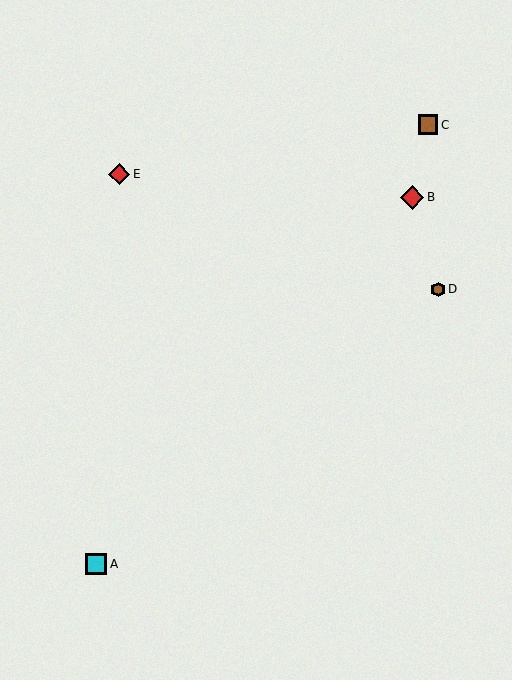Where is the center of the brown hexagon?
The center of the brown hexagon is at (438, 290).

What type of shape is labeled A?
Shape A is a cyan square.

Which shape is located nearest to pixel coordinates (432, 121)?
The brown square (labeled C) at (428, 125) is nearest to that location.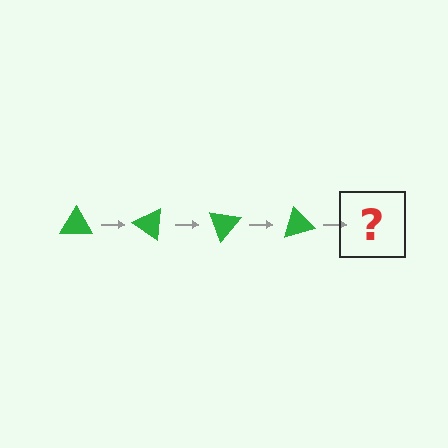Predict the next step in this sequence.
The next step is a green triangle rotated 140 degrees.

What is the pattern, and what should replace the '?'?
The pattern is that the triangle rotates 35 degrees each step. The '?' should be a green triangle rotated 140 degrees.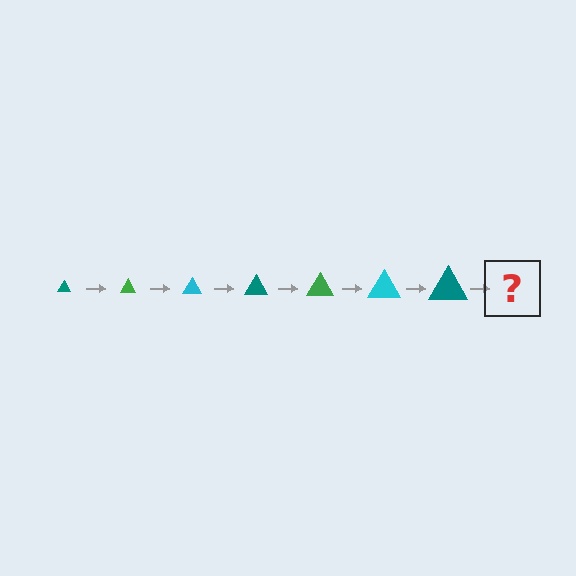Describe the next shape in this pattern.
It should be a green triangle, larger than the previous one.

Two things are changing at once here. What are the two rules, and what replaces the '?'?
The two rules are that the triangle grows larger each step and the color cycles through teal, green, and cyan. The '?' should be a green triangle, larger than the previous one.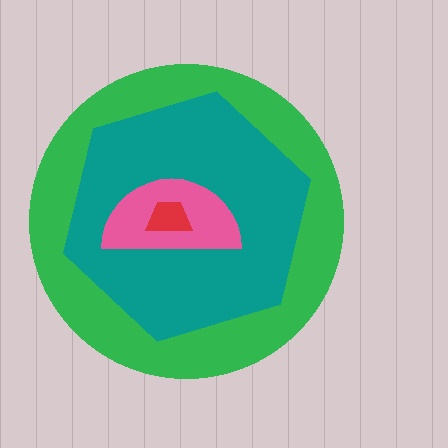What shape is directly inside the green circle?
The teal hexagon.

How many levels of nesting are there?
4.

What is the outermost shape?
The green circle.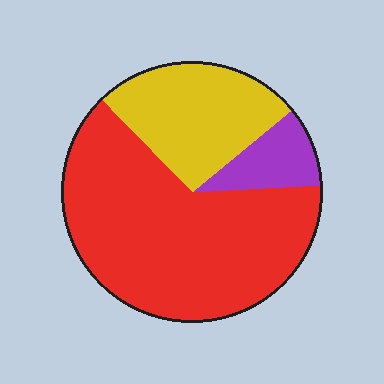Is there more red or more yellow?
Red.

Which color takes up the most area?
Red, at roughly 65%.